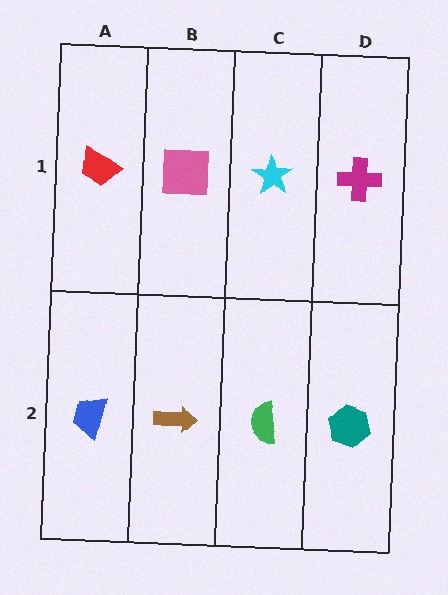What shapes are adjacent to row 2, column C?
A cyan star (row 1, column C), a brown arrow (row 2, column B), a teal hexagon (row 2, column D).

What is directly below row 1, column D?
A teal hexagon.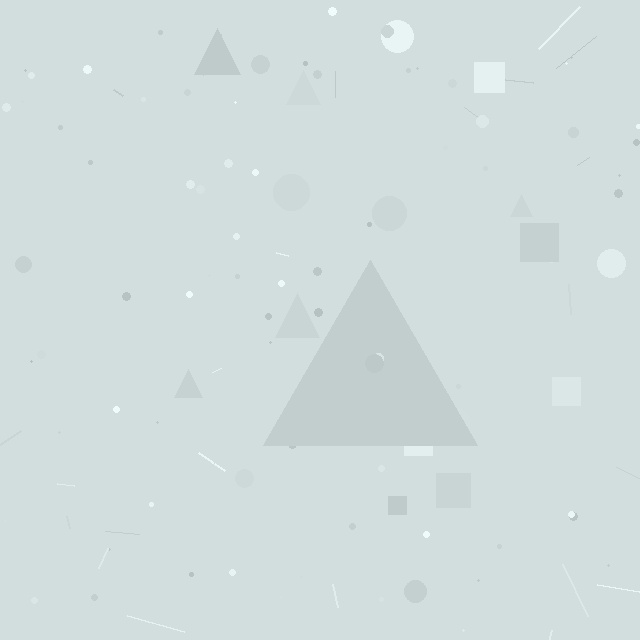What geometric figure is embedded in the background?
A triangle is embedded in the background.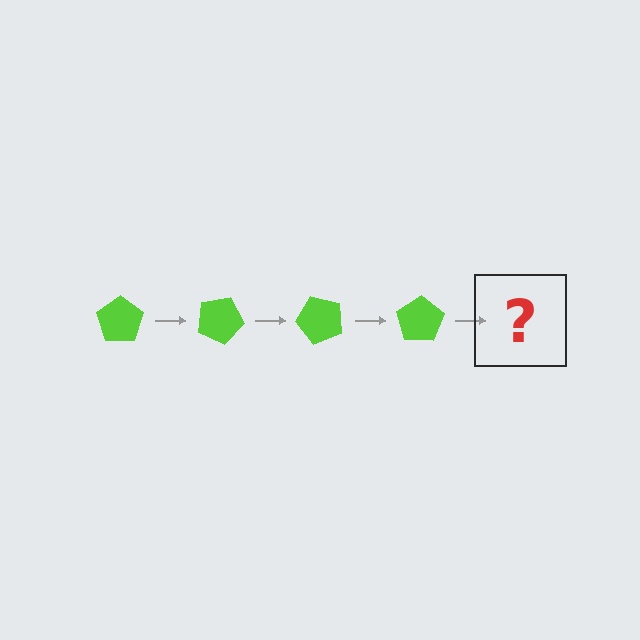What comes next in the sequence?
The next element should be a lime pentagon rotated 100 degrees.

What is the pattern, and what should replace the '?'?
The pattern is that the pentagon rotates 25 degrees each step. The '?' should be a lime pentagon rotated 100 degrees.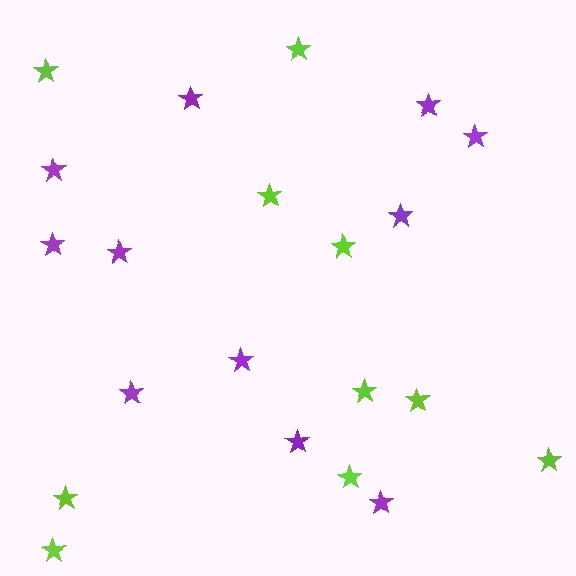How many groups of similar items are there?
There are 2 groups: one group of purple stars (11) and one group of lime stars (10).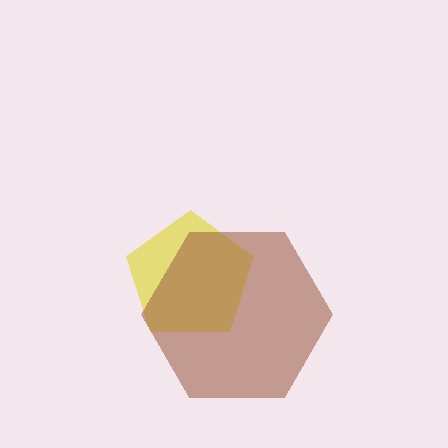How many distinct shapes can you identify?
There are 2 distinct shapes: a yellow pentagon, a brown hexagon.